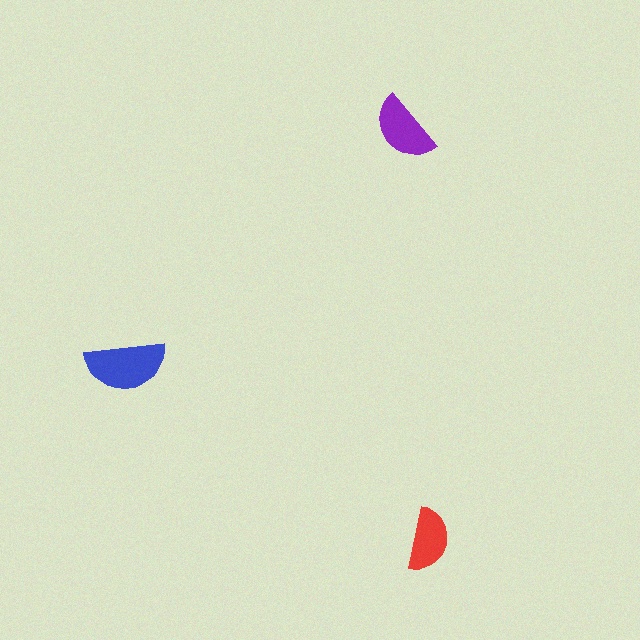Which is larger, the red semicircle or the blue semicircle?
The blue one.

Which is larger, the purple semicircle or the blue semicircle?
The blue one.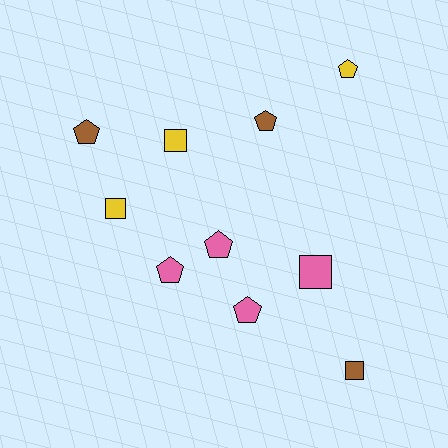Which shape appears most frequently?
Pentagon, with 6 objects.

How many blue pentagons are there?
There are no blue pentagons.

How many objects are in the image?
There are 10 objects.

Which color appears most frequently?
Pink, with 4 objects.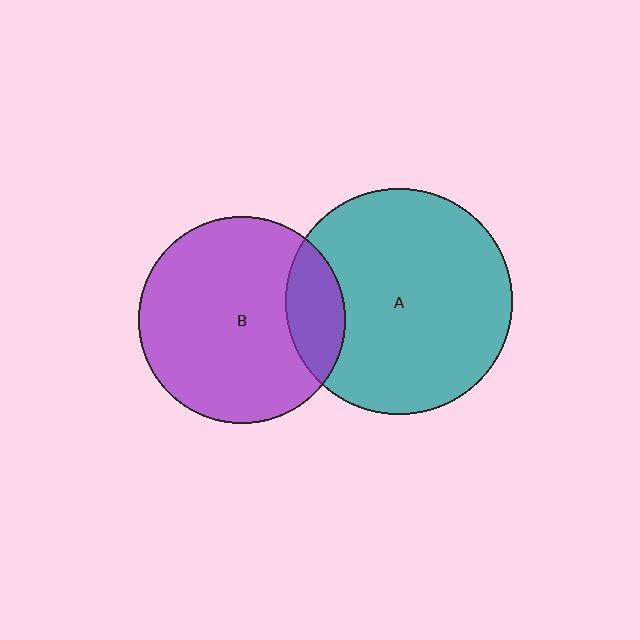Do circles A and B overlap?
Yes.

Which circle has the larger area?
Circle A (teal).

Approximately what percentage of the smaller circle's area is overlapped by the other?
Approximately 20%.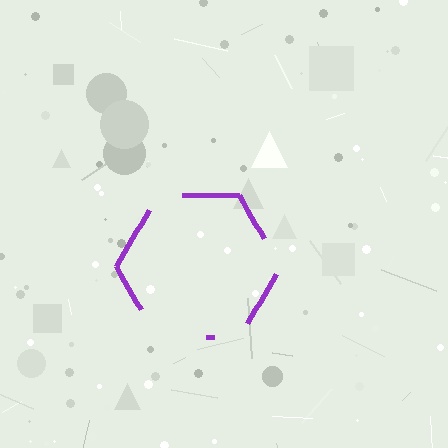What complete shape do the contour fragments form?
The contour fragments form a hexagon.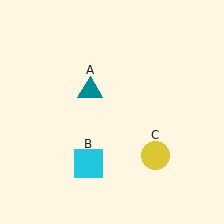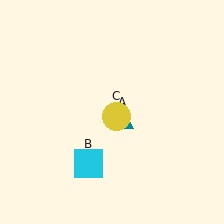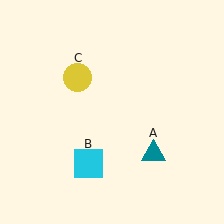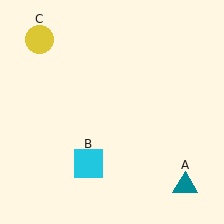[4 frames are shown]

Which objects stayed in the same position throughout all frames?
Cyan square (object B) remained stationary.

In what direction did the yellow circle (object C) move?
The yellow circle (object C) moved up and to the left.